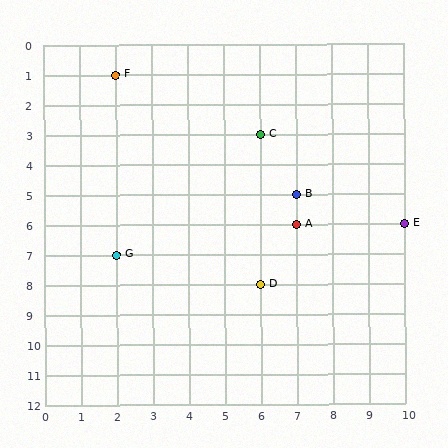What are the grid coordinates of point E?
Point E is at grid coordinates (10, 6).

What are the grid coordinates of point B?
Point B is at grid coordinates (7, 5).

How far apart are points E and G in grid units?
Points E and G are 8 columns and 1 row apart (about 8.1 grid units diagonally).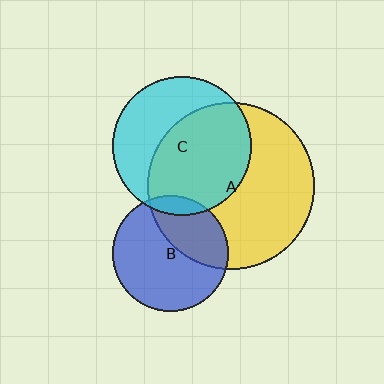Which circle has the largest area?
Circle A (yellow).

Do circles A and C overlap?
Yes.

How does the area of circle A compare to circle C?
Approximately 1.4 times.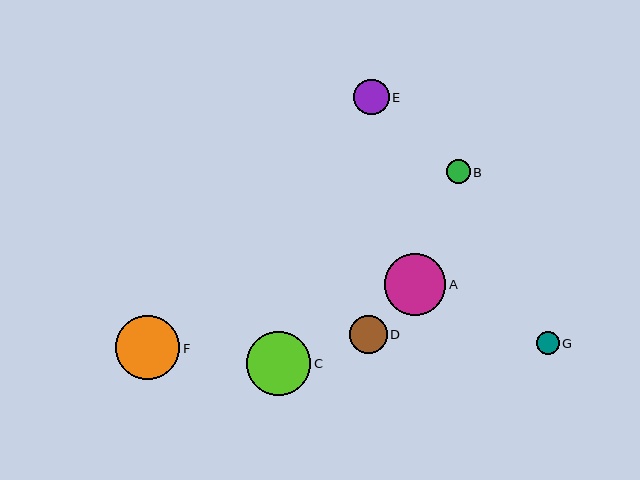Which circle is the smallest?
Circle G is the smallest with a size of approximately 23 pixels.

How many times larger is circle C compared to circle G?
Circle C is approximately 2.8 times the size of circle G.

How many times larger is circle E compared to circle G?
Circle E is approximately 1.5 times the size of circle G.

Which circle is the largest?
Circle C is the largest with a size of approximately 64 pixels.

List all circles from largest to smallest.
From largest to smallest: C, F, A, D, E, B, G.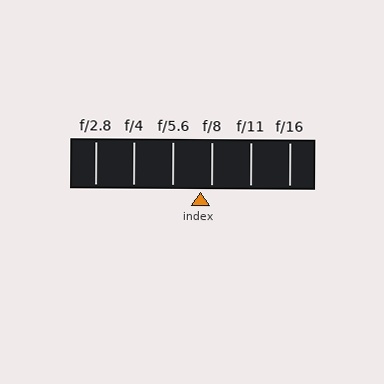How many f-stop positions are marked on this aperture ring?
There are 6 f-stop positions marked.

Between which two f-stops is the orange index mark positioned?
The index mark is between f/5.6 and f/8.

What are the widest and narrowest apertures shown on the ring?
The widest aperture shown is f/2.8 and the narrowest is f/16.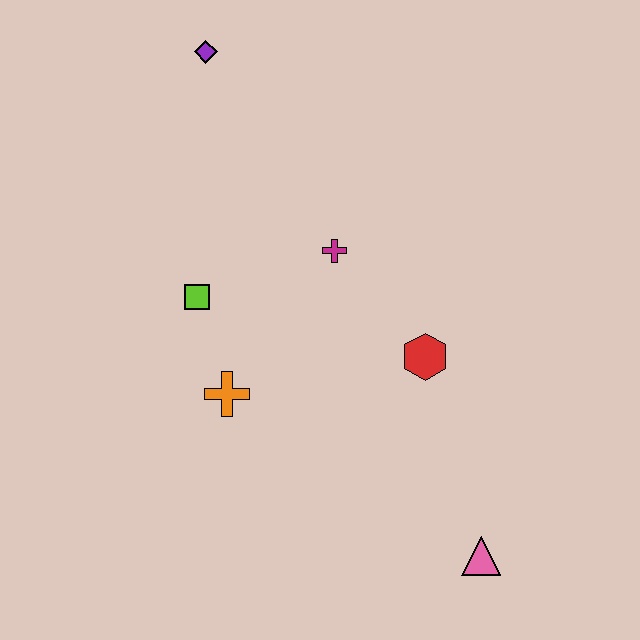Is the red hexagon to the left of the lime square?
No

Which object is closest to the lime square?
The orange cross is closest to the lime square.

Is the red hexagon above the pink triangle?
Yes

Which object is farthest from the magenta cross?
The pink triangle is farthest from the magenta cross.